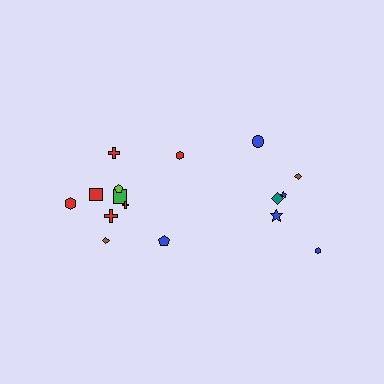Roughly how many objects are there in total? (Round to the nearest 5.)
Roughly 15 objects in total.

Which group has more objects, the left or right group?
The left group.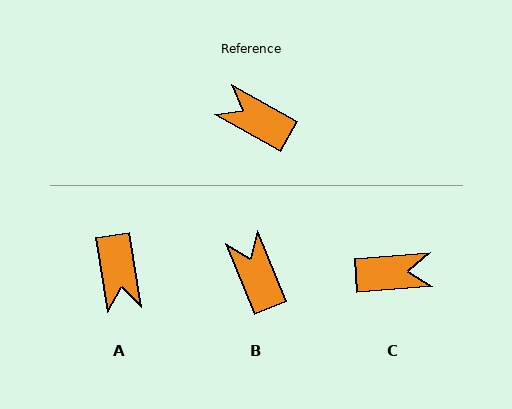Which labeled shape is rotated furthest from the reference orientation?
C, about 147 degrees away.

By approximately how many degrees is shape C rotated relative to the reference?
Approximately 147 degrees clockwise.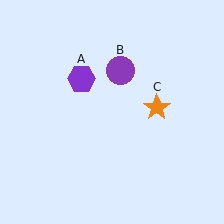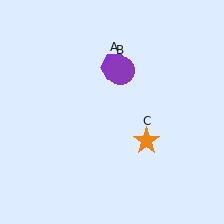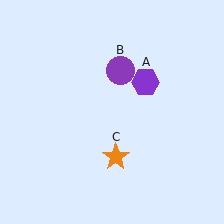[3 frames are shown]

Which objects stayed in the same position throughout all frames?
Purple circle (object B) remained stationary.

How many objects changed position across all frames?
2 objects changed position: purple hexagon (object A), orange star (object C).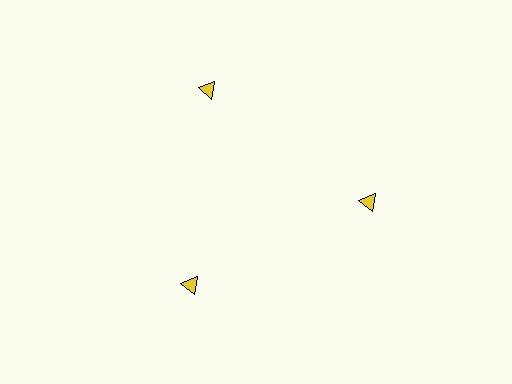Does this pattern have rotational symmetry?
Yes, this pattern has 3-fold rotational symmetry. It looks the same after rotating 120 degrees around the center.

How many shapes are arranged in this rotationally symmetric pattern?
There are 3 shapes, arranged in 3 groups of 1.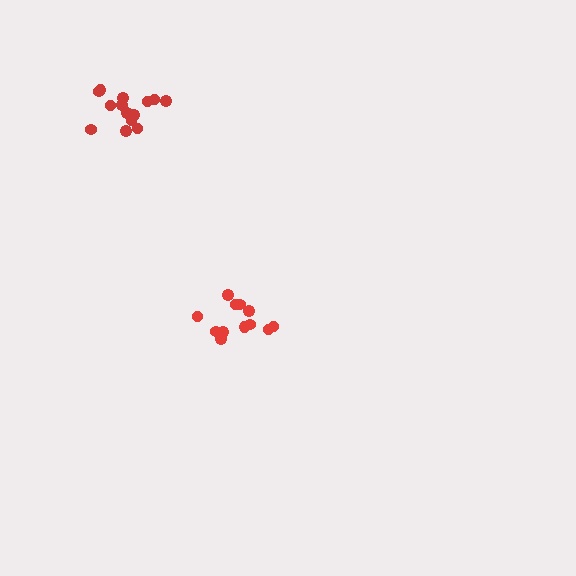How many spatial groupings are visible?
There are 2 spatial groupings.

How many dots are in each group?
Group 1: 12 dots, Group 2: 14 dots (26 total).